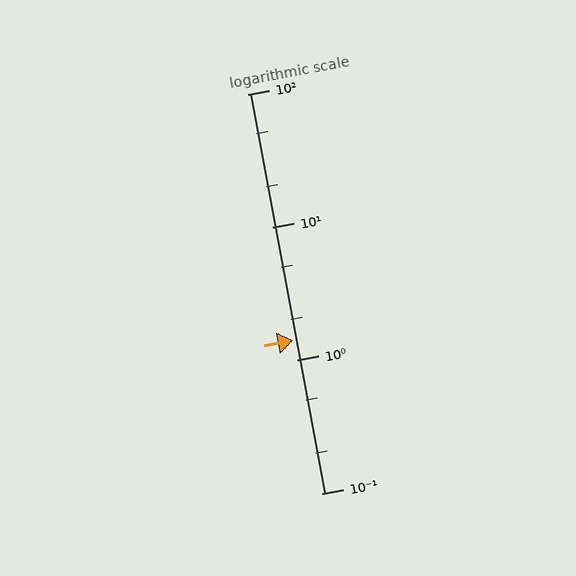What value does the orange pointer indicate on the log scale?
The pointer indicates approximately 1.4.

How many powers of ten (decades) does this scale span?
The scale spans 3 decades, from 0.1 to 100.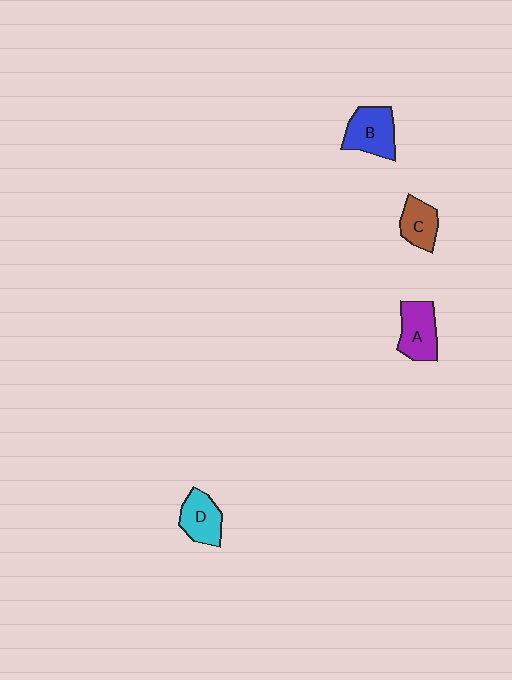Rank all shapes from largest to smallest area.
From largest to smallest: B (blue), A (purple), D (cyan), C (brown).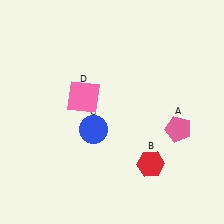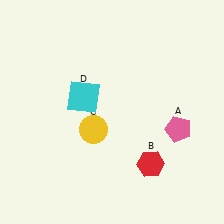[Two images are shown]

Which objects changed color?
C changed from blue to yellow. D changed from pink to cyan.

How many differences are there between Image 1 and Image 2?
There are 2 differences between the two images.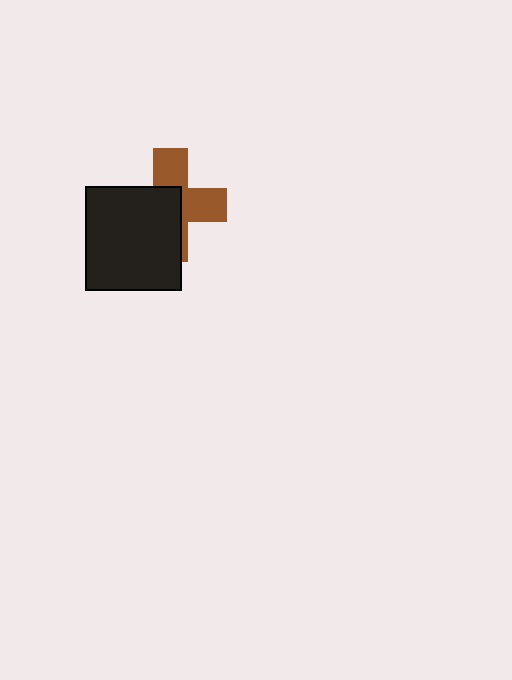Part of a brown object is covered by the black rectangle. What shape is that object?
It is a cross.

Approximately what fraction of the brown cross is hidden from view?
Roughly 53% of the brown cross is hidden behind the black rectangle.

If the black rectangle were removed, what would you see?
You would see the complete brown cross.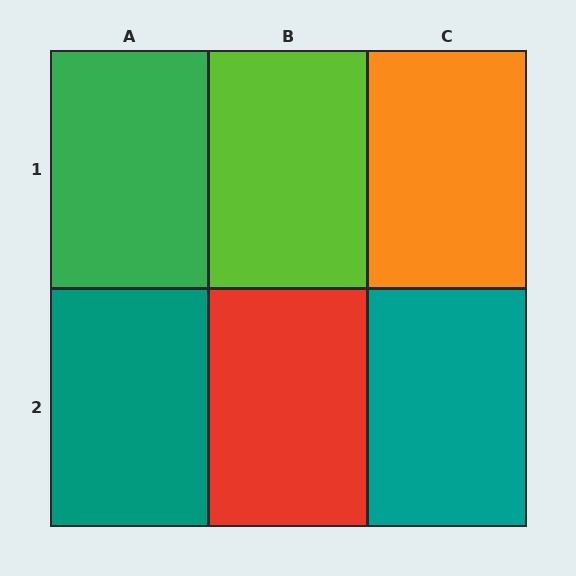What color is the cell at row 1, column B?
Lime.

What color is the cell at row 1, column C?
Orange.